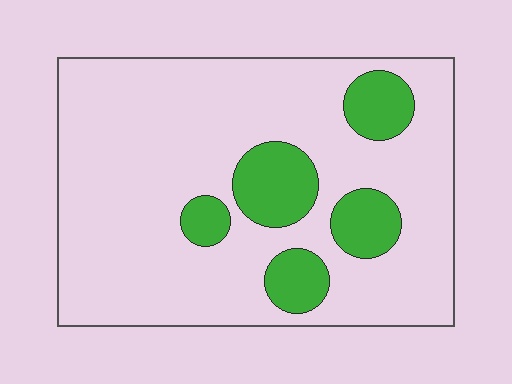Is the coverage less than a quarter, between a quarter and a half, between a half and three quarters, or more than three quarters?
Less than a quarter.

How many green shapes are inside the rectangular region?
5.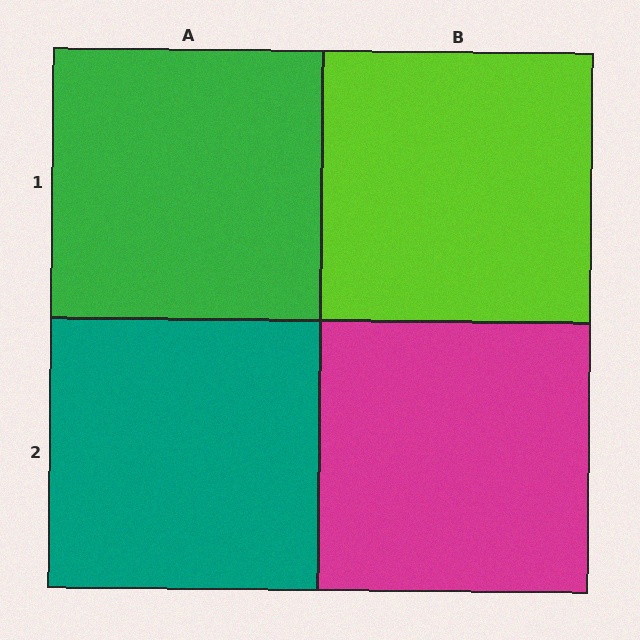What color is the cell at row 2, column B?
Magenta.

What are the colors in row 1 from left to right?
Green, lime.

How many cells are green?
1 cell is green.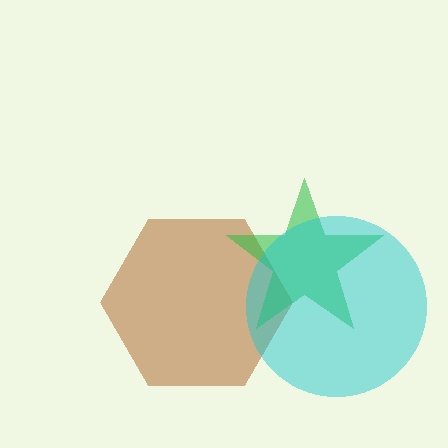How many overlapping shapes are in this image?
There are 3 overlapping shapes in the image.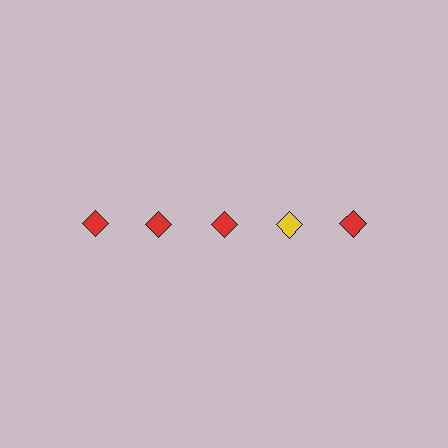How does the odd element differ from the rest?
It has a different color: yellow instead of red.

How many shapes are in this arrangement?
There are 5 shapes arranged in a grid pattern.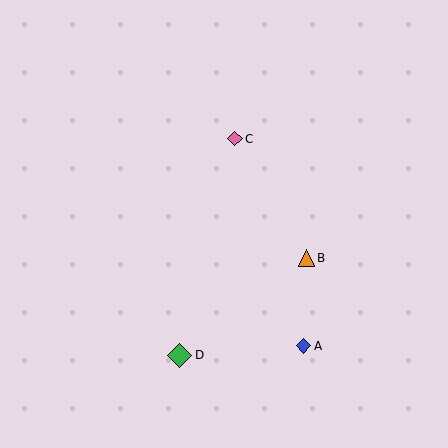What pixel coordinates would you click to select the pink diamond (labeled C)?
Click at (235, 139) to select the pink diamond C.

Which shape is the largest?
The green diamond (labeled D) is the largest.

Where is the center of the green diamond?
The center of the green diamond is at (180, 355).